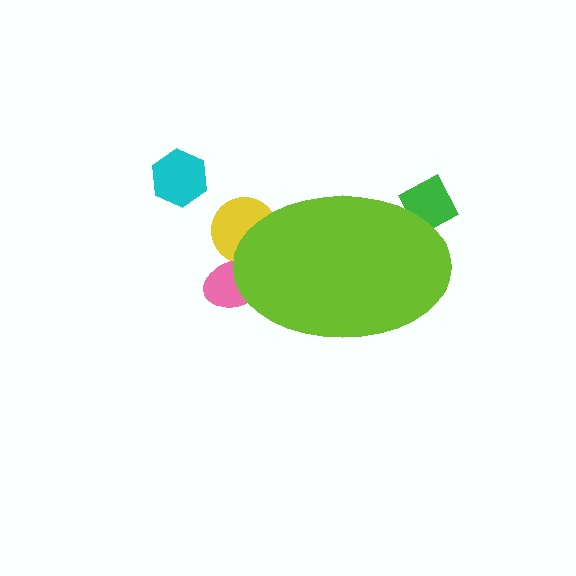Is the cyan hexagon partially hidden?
No, the cyan hexagon is fully visible.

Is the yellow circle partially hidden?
Yes, the yellow circle is partially hidden behind the lime ellipse.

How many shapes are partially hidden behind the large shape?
3 shapes are partially hidden.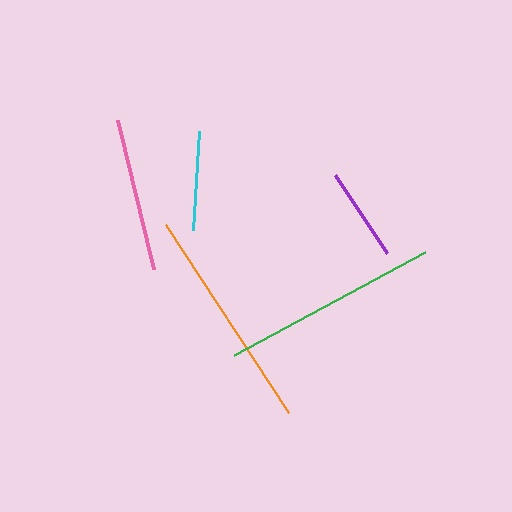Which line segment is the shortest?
The purple line is the shortest at approximately 94 pixels.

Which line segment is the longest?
The orange line is the longest at approximately 225 pixels.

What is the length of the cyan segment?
The cyan segment is approximately 99 pixels long.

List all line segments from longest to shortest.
From longest to shortest: orange, green, pink, cyan, purple.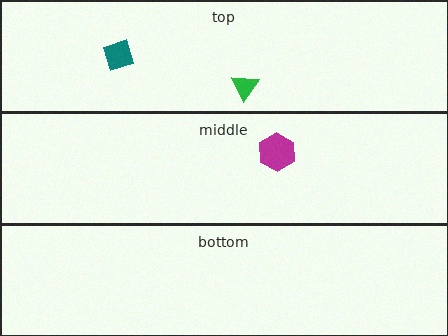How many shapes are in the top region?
2.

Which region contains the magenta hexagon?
The middle region.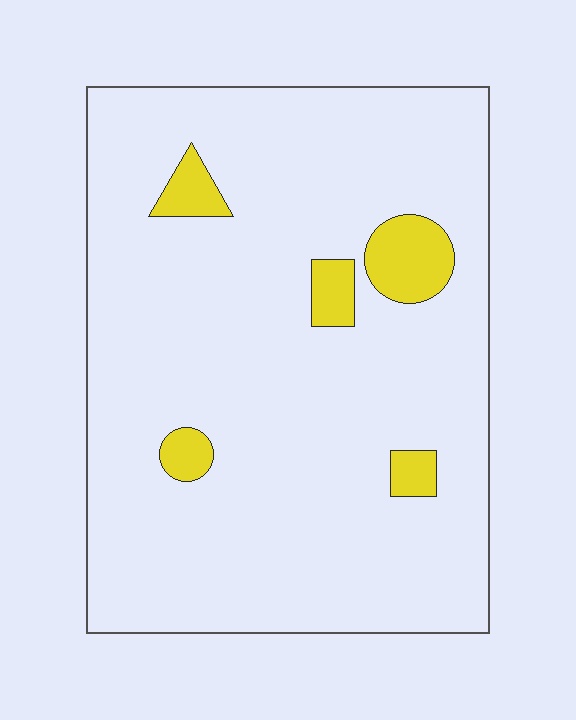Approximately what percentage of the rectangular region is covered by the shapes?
Approximately 10%.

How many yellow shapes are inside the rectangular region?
5.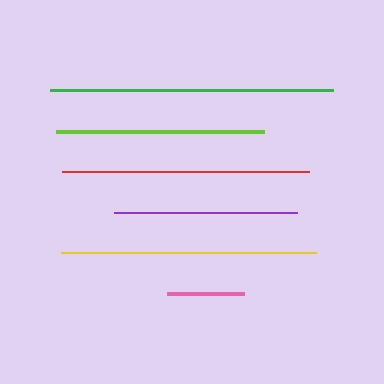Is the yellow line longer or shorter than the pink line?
The yellow line is longer than the pink line.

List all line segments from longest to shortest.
From longest to shortest: green, yellow, red, lime, purple, pink.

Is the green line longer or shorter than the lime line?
The green line is longer than the lime line.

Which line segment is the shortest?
The pink line is the shortest at approximately 77 pixels.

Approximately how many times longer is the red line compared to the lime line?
The red line is approximately 1.2 times the length of the lime line.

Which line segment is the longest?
The green line is the longest at approximately 284 pixels.